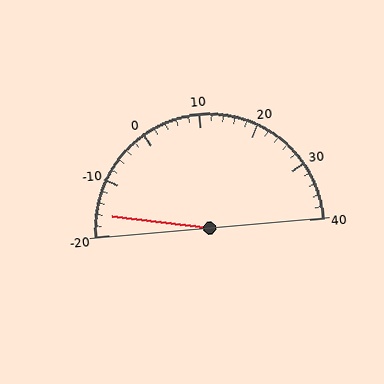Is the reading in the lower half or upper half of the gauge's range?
The reading is in the lower half of the range (-20 to 40).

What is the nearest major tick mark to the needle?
The nearest major tick mark is -20.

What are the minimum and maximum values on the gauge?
The gauge ranges from -20 to 40.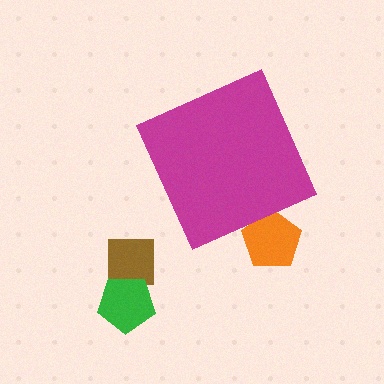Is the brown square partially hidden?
No, the brown square is fully visible.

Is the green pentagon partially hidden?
No, the green pentagon is fully visible.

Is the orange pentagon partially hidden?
Yes, the orange pentagon is partially hidden behind the magenta diamond.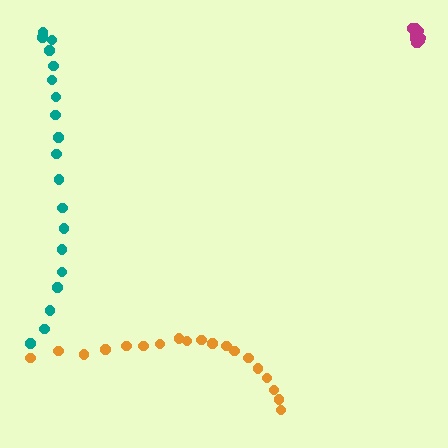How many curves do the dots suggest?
There are 3 distinct paths.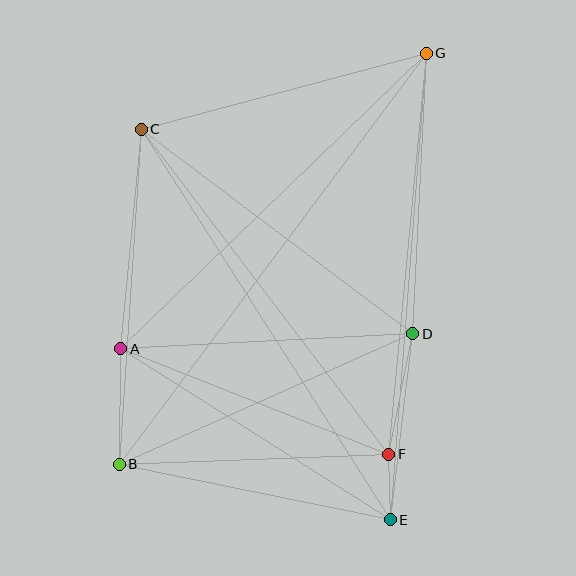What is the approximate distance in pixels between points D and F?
The distance between D and F is approximately 123 pixels.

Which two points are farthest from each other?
Points B and G are farthest from each other.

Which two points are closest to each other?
Points E and F are closest to each other.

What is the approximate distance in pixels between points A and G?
The distance between A and G is approximately 425 pixels.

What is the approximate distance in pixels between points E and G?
The distance between E and G is approximately 468 pixels.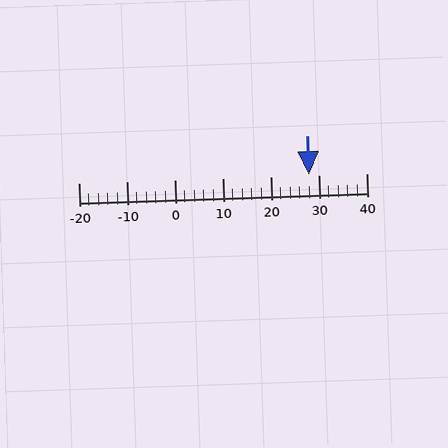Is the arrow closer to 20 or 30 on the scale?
The arrow is closer to 30.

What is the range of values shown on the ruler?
The ruler shows values from -20 to 40.